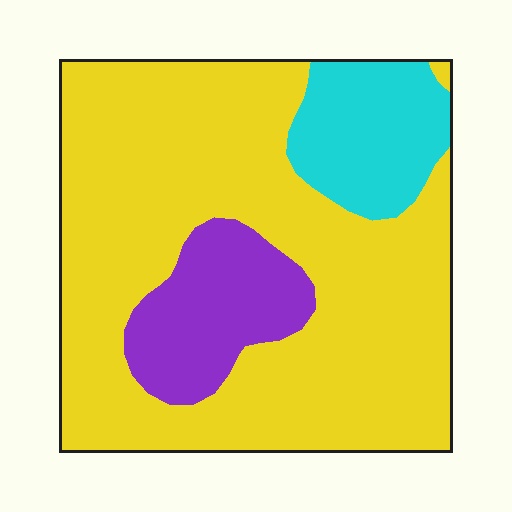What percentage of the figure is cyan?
Cyan takes up less than a quarter of the figure.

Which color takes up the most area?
Yellow, at roughly 70%.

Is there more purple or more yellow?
Yellow.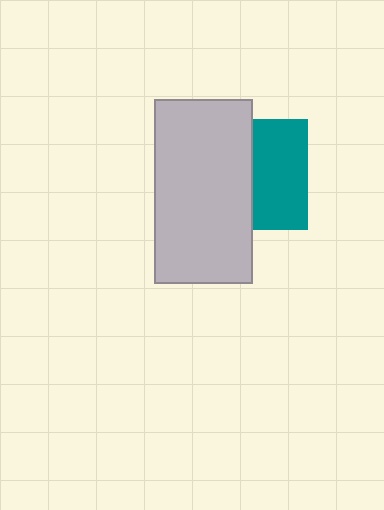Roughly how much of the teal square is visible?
About half of it is visible (roughly 48%).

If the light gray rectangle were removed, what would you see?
You would see the complete teal square.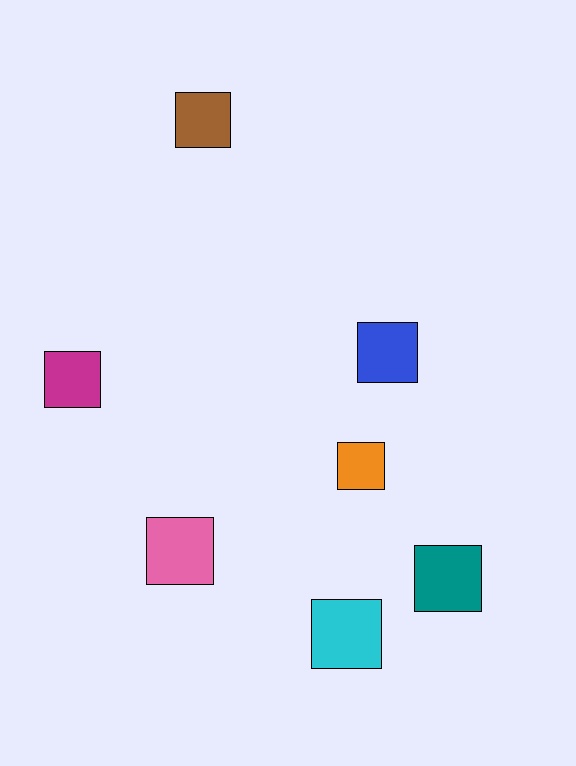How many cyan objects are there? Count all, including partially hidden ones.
There is 1 cyan object.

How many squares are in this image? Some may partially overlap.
There are 7 squares.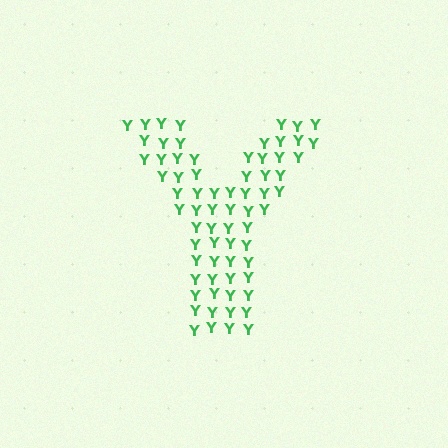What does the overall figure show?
The overall figure shows the letter Y.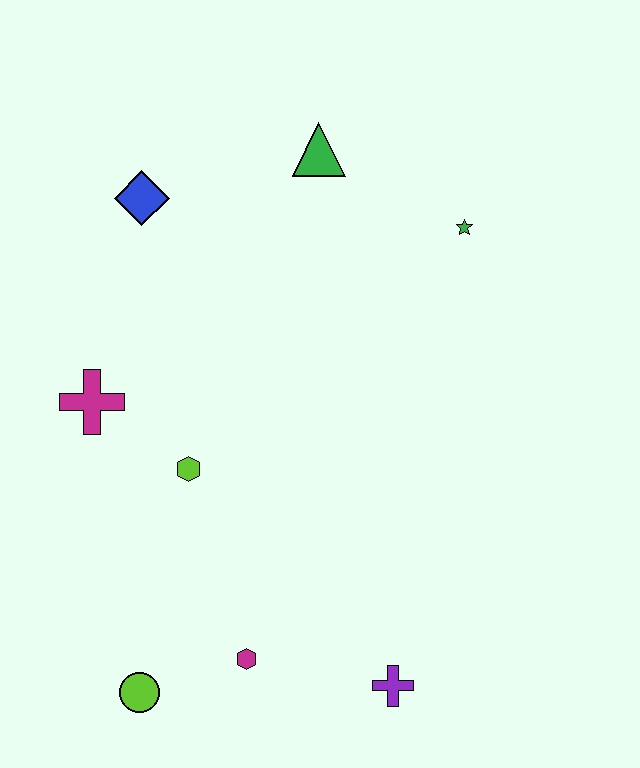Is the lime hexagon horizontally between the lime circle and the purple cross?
Yes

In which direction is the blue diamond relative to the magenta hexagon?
The blue diamond is above the magenta hexagon.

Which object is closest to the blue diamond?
The green triangle is closest to the blue diamond.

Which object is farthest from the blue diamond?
The purple cross is farthest from the blue diamond.